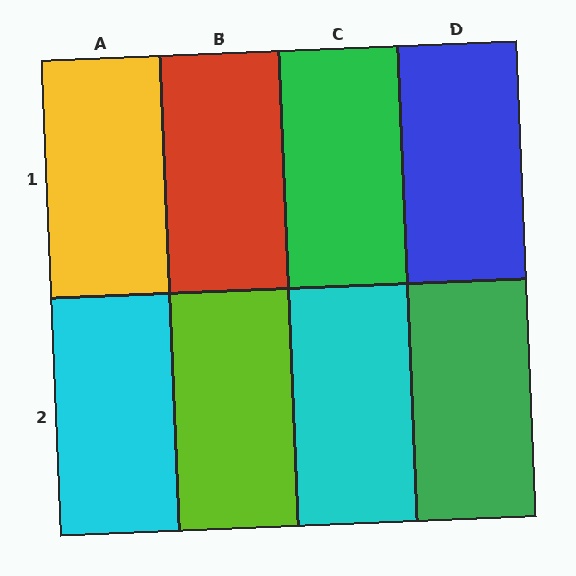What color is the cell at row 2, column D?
Green.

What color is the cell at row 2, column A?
Cyan.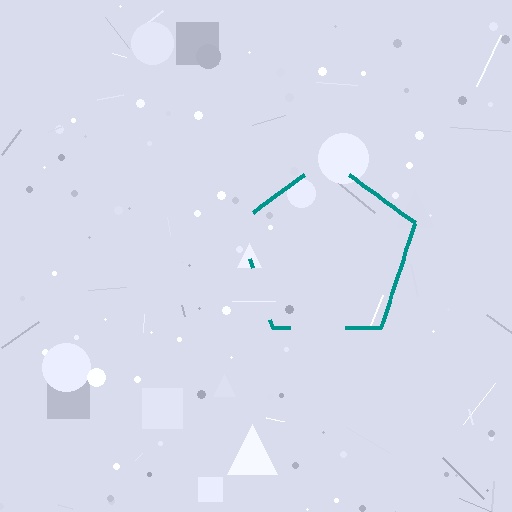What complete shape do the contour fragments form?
The contour fragments form a pentagon.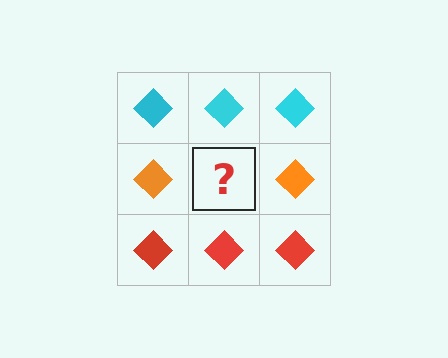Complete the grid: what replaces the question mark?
The question mark should be replaced with an orange diamond.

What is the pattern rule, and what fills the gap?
The rule is that each row has a consistent color. The gap should be filled with an orange diamond.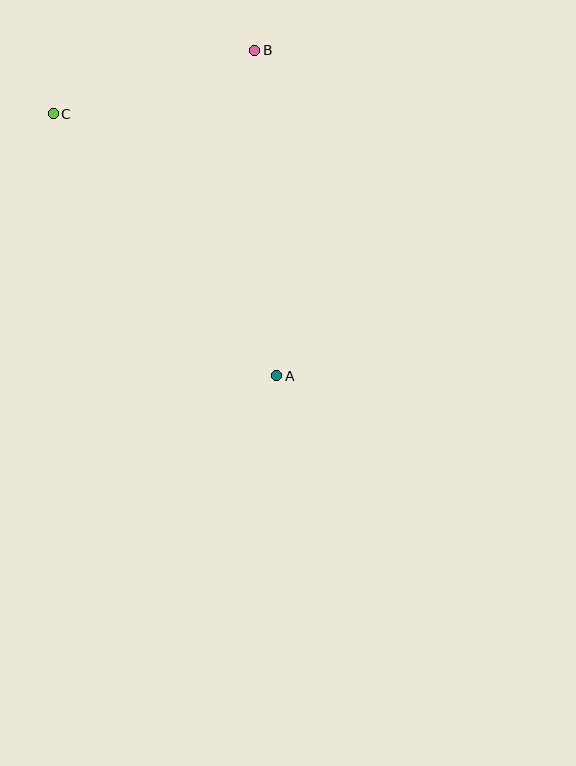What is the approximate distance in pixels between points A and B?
The distance between A and B is approximately 326 pixels.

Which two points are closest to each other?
Points B and C are closest to each other.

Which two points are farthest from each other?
Points A and C are farthest from each other.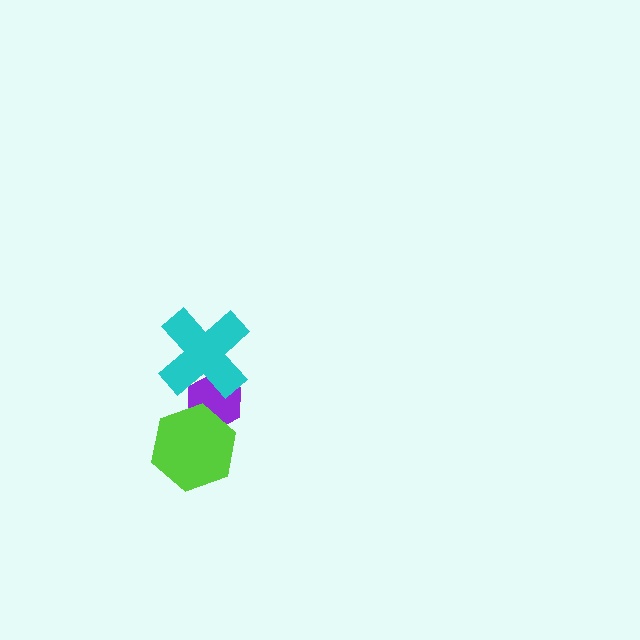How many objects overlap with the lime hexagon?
1 object overlaps with the lime hexagon.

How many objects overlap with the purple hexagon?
2 objects overlap with the purple hexagon.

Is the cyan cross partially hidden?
No, no other shape covers it.